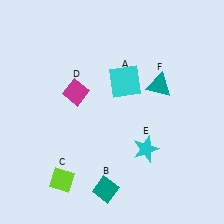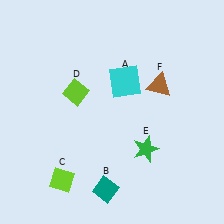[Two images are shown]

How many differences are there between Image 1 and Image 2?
There are 3 differences between the two images.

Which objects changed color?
D changed from magenta to lime. E changed from cyan to green. F changed from teal to brown.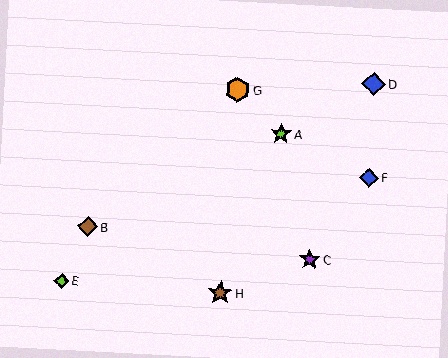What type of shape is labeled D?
Shape D is a blue diamond.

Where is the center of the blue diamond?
The center of the blue diamond is at (374, 84).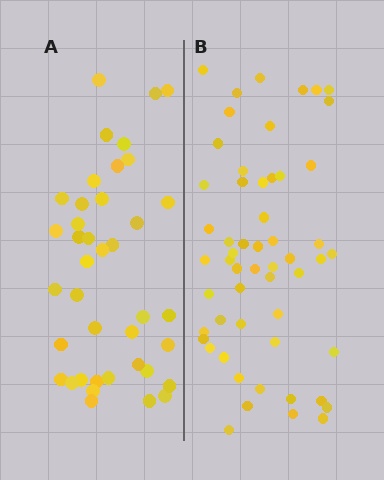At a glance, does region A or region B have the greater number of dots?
Region B (the right region) has more dots.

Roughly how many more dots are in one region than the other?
Region B has approximately 15 more dots than region A.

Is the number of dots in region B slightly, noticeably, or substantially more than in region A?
Region B has noticeably more, but not dramatically so. The ratio is roughly 1.4 to 1.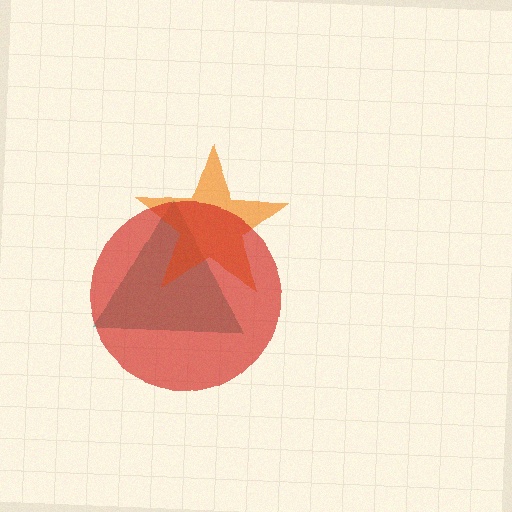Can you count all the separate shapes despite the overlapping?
Yes, there are 3 separate shapes.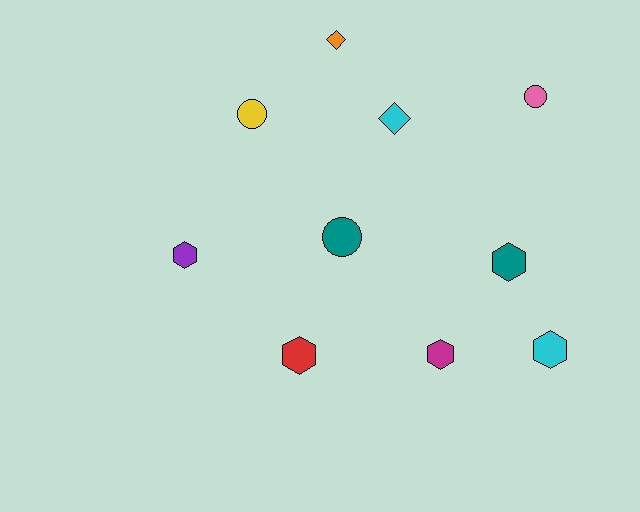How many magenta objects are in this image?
There is 1 magenta object.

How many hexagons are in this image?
There are 5 hexagons.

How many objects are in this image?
There are 10 objects.